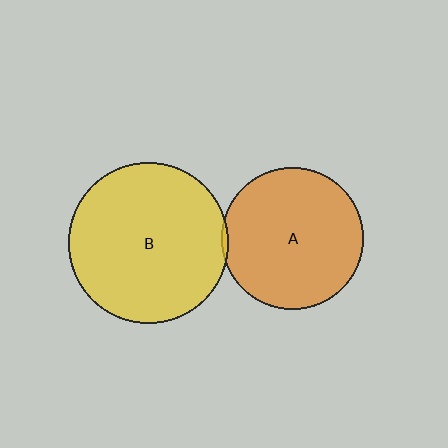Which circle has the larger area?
Circle B (yellow).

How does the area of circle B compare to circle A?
Approximately 1.3 times.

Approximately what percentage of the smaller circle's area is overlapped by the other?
Approximately 5%.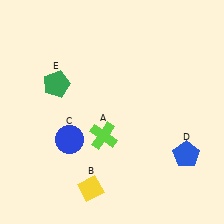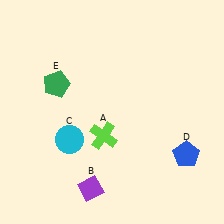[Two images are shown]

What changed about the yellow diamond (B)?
In Image 1, B is yellow. In Image 2, it changed to purple.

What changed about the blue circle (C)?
In Image 1, C is blue. In Image 2, it changed to cyan.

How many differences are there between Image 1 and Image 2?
There are 2 differences between the two images.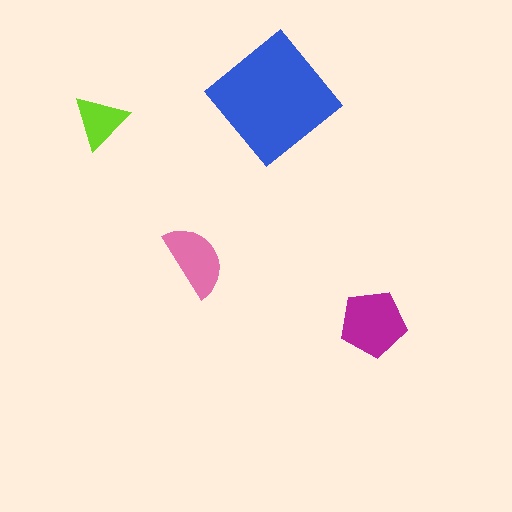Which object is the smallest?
The lime triangle.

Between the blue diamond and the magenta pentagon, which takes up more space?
The blue diamond.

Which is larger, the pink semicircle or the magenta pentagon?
The magenta pentagon.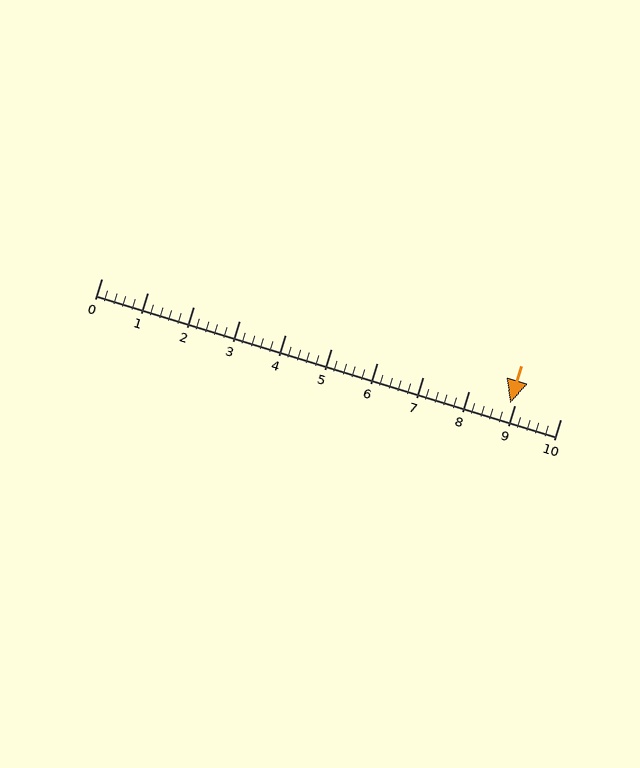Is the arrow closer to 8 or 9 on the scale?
The arrow is closer to 9.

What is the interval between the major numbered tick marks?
The major tick marks are spaced 1 units apart.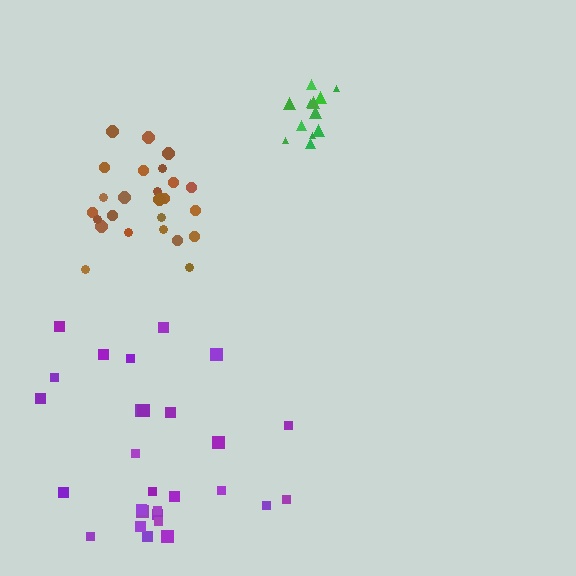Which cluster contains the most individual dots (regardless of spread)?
Purple (28).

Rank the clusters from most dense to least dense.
green, brown, purple.